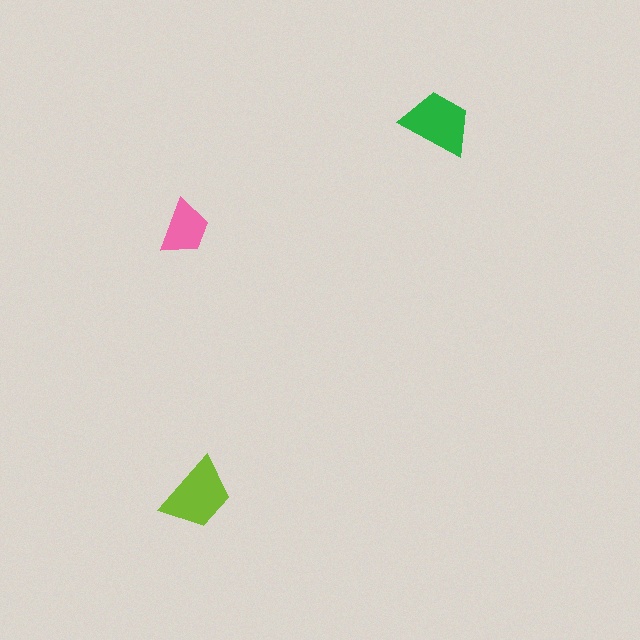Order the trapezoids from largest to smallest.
the lime one, the green one, the pink one.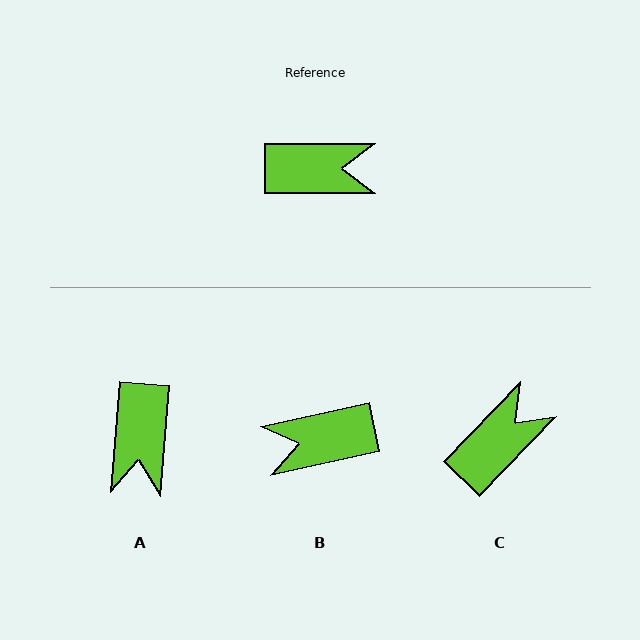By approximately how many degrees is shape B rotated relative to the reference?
Approximately 168 degrees clockwise.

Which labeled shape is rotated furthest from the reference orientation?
B, about 168 degrees away.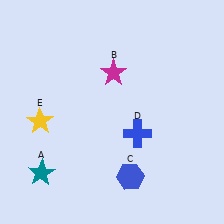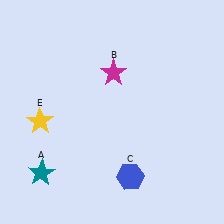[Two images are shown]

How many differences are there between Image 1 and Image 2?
There is 1 difference between the two images.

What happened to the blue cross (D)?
The blue cross (D) was removed in Image 2. It was in the bottom-right area of Image 1.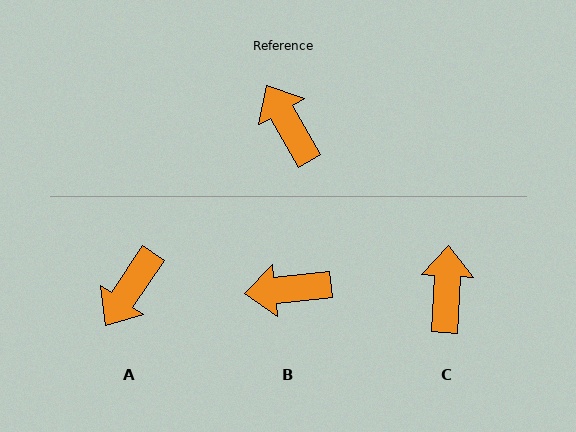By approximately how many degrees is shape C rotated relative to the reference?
Approximately 32 degrees clockwise.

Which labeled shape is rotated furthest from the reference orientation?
A, about 117 degrees away.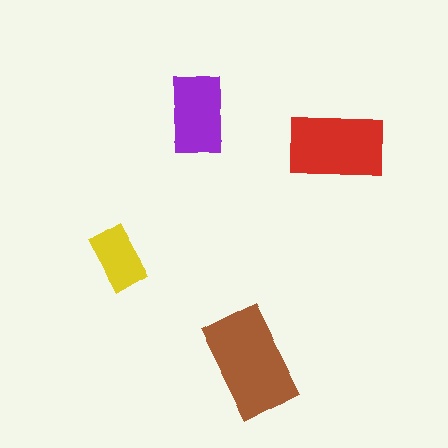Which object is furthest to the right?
The red rectangle is rightmost.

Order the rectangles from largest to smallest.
the brown one, the red one, the purple one, the yellow one.